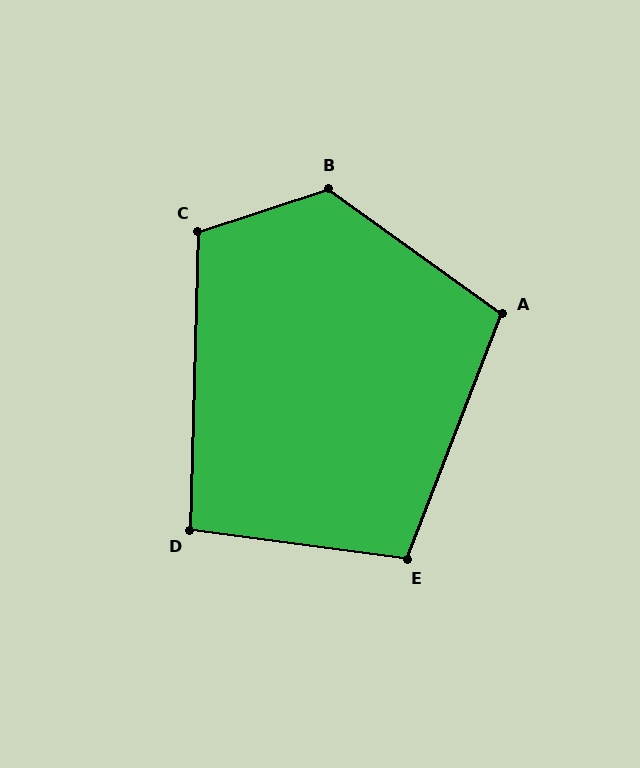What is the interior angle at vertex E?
Approximately 104 degrees (obtuse).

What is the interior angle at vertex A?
Approximately 104 degrees (obtuse).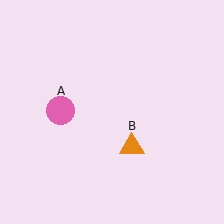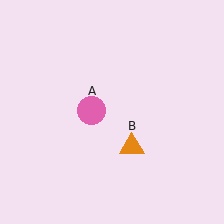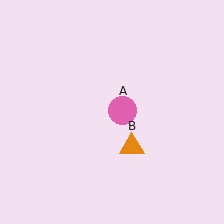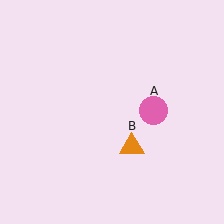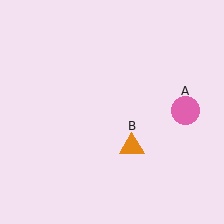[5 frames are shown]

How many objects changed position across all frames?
1 object changed position: pink circle (object A).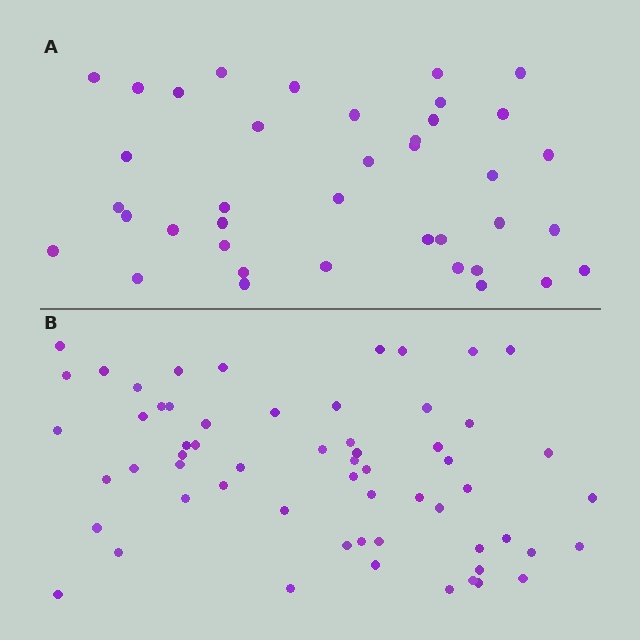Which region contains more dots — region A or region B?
Region B (the bottom region) has more dots.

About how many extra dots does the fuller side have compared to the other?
Region B has approximately 20 more dots than region A.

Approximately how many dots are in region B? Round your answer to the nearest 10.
About 60 dots.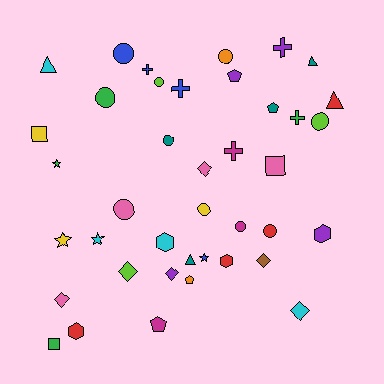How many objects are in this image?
There are 40 objects.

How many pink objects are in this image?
There are 4 pink objects.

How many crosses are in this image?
There are 5 crosses.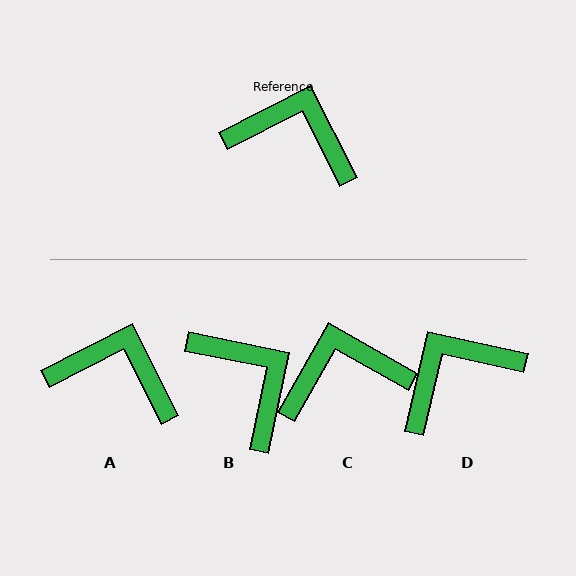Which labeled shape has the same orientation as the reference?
A.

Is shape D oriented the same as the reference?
No, it is off by about 50 degrees.